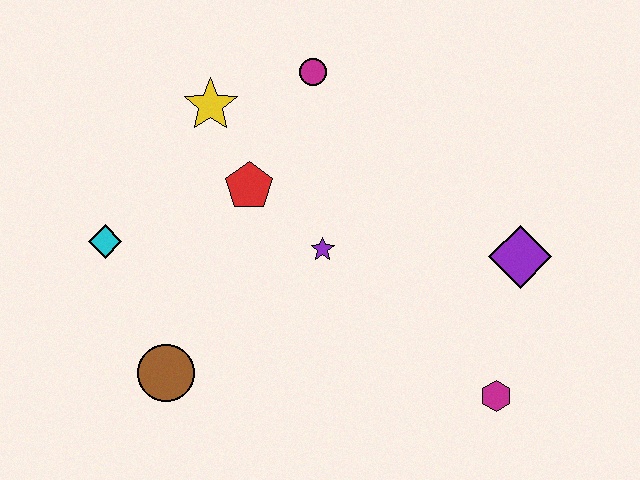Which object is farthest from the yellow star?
The magenta hexagon is farthest from the yellow star.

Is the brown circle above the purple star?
No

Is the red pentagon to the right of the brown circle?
Yes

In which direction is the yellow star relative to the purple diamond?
The yellow star is to the left of the purple diamond.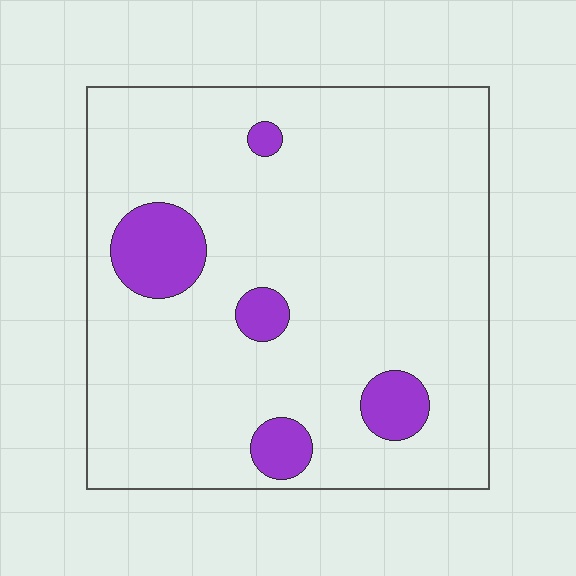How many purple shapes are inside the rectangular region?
5.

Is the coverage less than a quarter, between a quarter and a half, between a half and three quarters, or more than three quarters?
Less than a quarter.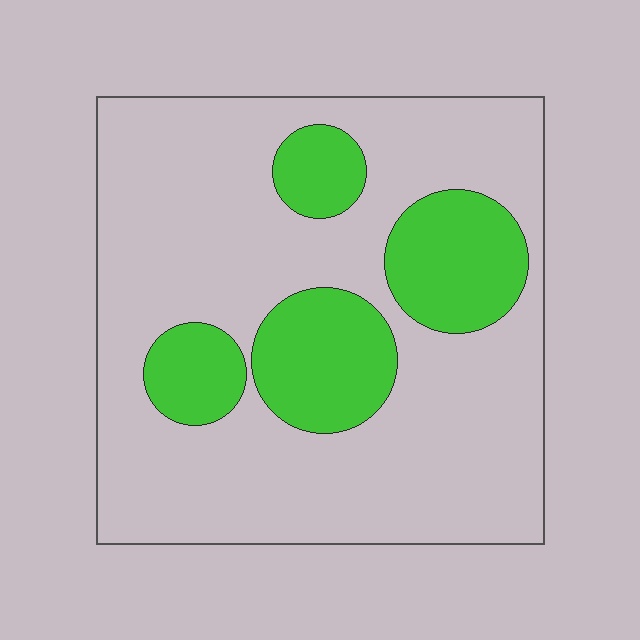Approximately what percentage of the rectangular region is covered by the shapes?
Approximately 25%.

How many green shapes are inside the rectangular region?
4.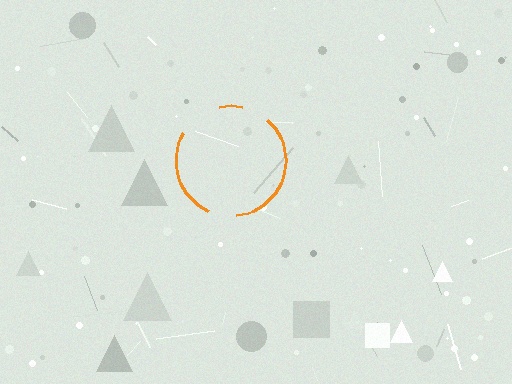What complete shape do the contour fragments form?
The contour fragments form a circle.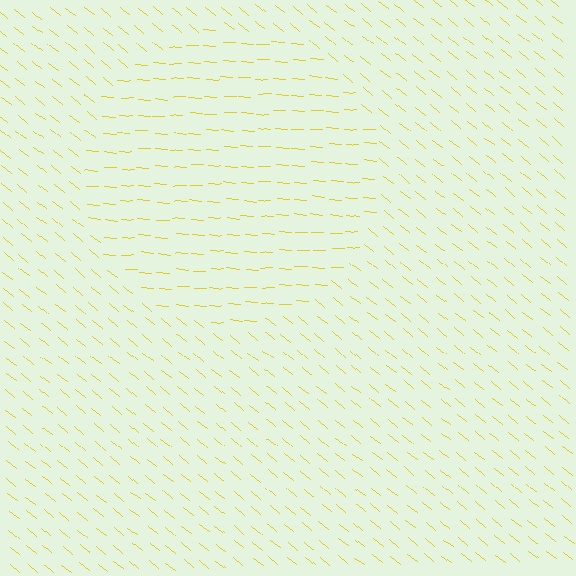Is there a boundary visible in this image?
Yes, there is a texture boundary formed by a change in line orientation.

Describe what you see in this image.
The image is filled with small yellow line segments. A circle region in the image has lines oriented differently from the surrounding lines, creating a visible texture boundary.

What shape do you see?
I see a circle.